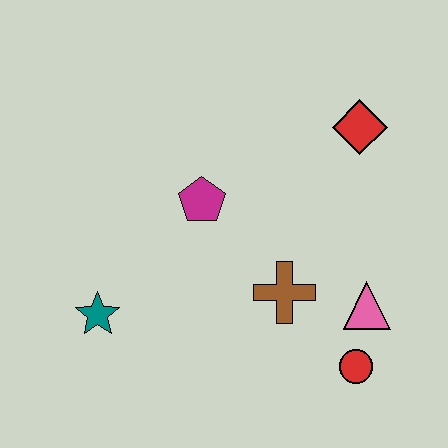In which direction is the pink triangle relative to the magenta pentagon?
The pink triangle is to the right of the magenta pentagon.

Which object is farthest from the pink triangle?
The teal star is farthest from the pink triangle.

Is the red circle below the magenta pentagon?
Yes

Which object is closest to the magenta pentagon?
The brown cross is closest to the magenta pentagon.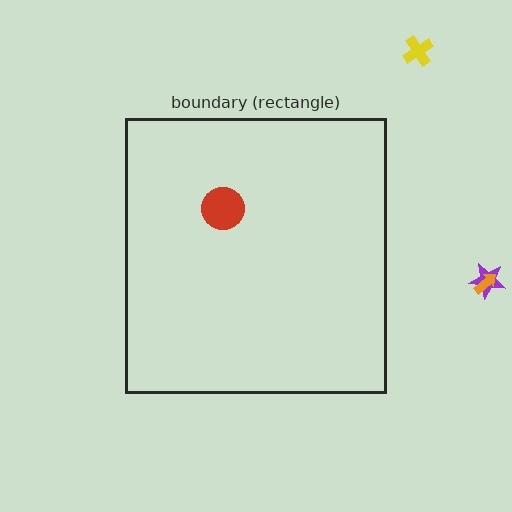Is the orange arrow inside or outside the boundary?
Outside.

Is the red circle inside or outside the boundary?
Inside.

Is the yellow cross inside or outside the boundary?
Outside.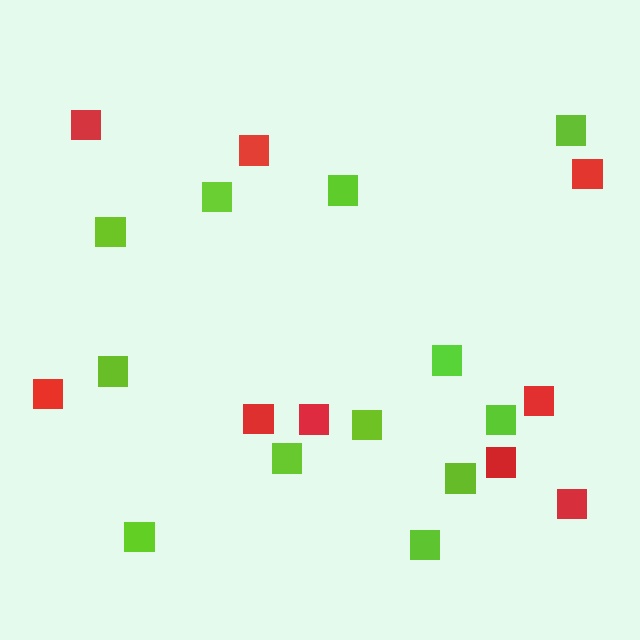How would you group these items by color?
There are 2 groups: one group of lime squares (12) and one group of red squares (9).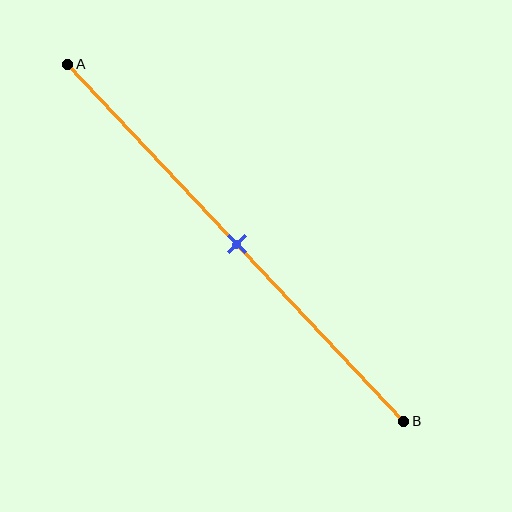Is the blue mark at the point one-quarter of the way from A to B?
No, the mark is at about 50% from A, not at the 25% one-quarter point.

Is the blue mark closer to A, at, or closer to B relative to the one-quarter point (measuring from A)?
The blue mark is closer to point B than the one-quarter point of segment AB.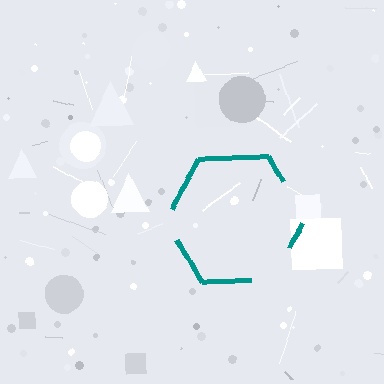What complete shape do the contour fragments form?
The contour fragments form a hexagon.